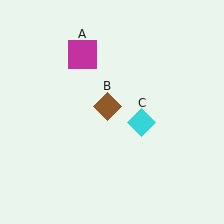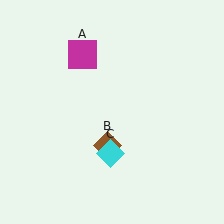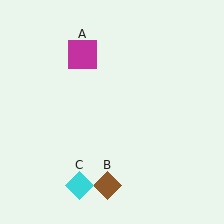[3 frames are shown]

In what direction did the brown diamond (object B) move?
The brown diamond (object B) moved down.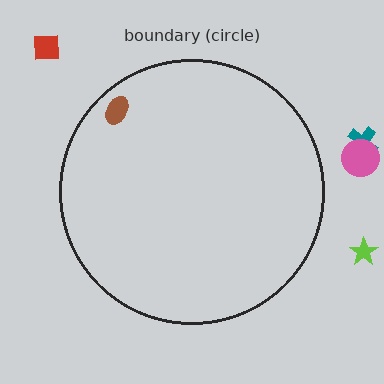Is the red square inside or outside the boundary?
Outside.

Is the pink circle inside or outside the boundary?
Outside.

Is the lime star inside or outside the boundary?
Outside.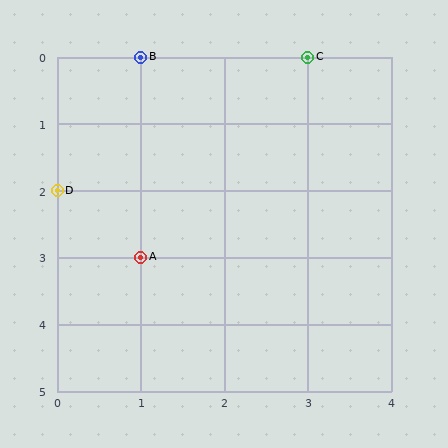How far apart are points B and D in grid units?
Points B and D are 1 column and 2 rows apart (about 2.2 grid units diagonally).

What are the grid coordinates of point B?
Point B is at grid coordinates (1, 0).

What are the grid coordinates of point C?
Point C is at grid coordinates (3, 0).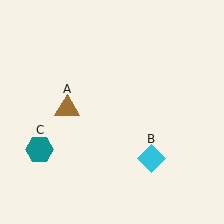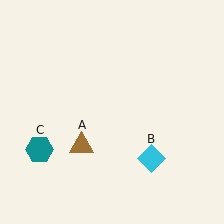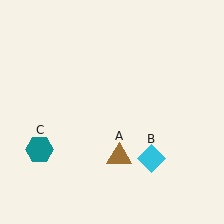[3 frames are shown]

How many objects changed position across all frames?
1 object changed position: brown triangle (object A).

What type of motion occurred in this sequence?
The brown triangle (object A) rotated counterclockwise around the center of the scene.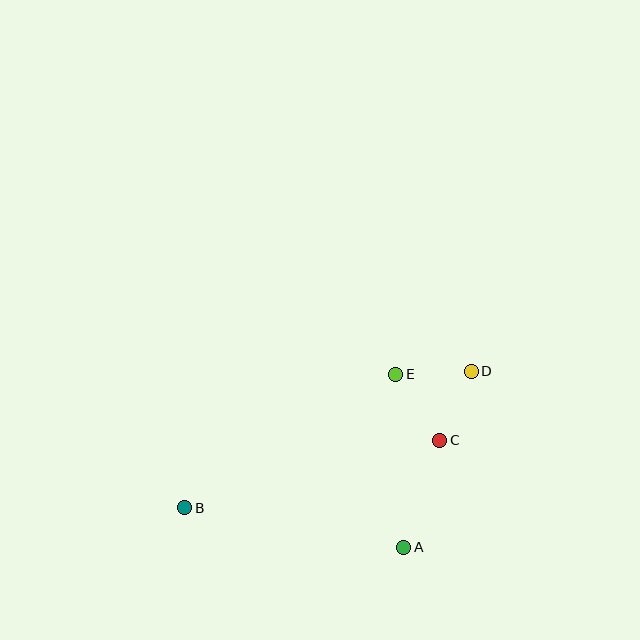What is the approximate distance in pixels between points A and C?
The distance between A and C is approximately 113 pixels.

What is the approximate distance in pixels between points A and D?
The distance between A and D is approximately 188 pixels.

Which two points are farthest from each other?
Points B and D are farthest from each other.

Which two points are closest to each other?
Points D and E are closest to each other.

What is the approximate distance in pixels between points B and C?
The distance between B and C is approximately 264 pixels.